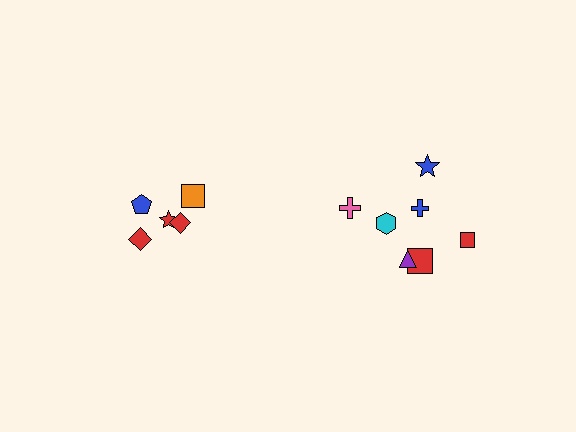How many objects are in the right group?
There are 7 objects.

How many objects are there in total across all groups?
There are 12 objects.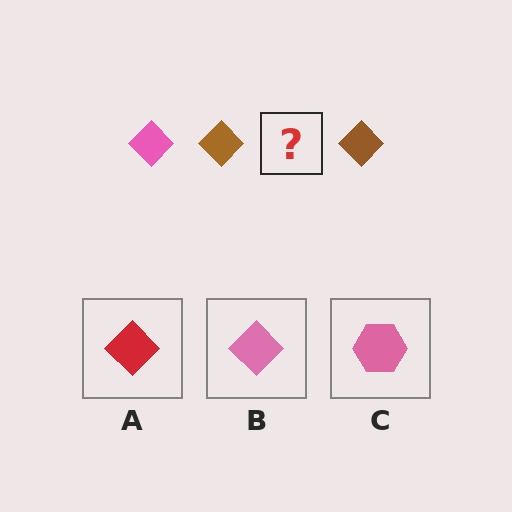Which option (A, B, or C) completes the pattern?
B.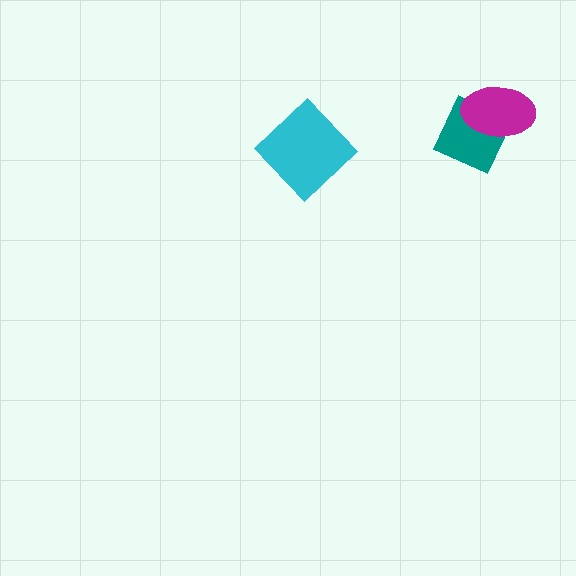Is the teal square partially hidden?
Yes, it is partially covered by another shape.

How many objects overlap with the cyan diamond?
0 objects overlap with the cyan diamond.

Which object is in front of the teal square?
The magenta ellipse is in front of the teal square.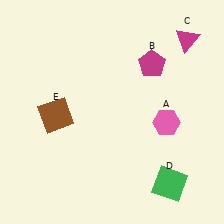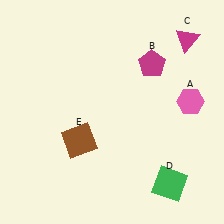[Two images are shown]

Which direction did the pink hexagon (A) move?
The pink hexagon (A) moved right.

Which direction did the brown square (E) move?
The brown square (E) moved down.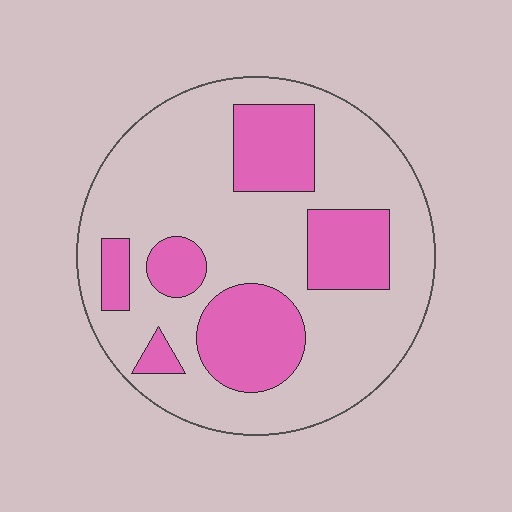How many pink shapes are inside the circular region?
6.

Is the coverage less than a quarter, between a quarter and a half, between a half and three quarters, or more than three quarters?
Between a quarter and a half.